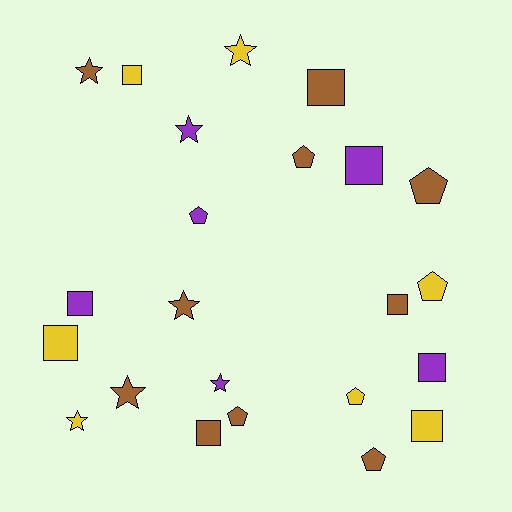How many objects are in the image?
There are 23 objects.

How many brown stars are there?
There are 3 brown stars.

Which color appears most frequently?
Brown, with 10 objects.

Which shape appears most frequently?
Square, with 9 objects.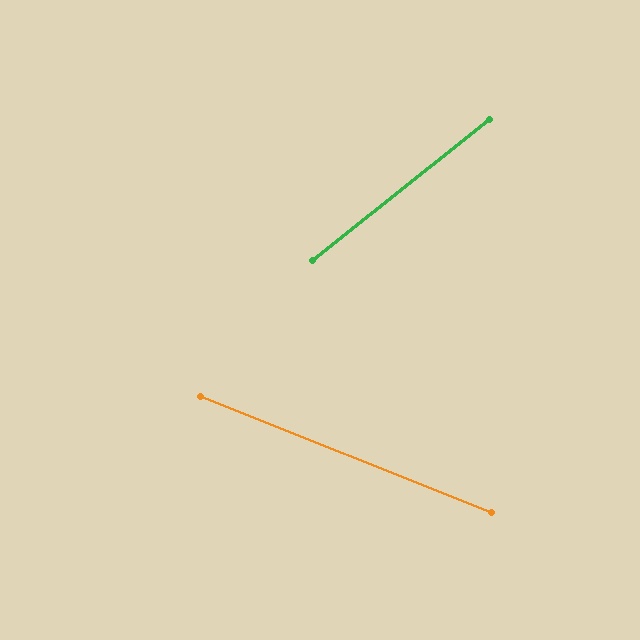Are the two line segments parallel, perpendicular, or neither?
Neither parallel nor perpendicular — they differ by about 60°.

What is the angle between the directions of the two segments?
Approximately 60 degrees.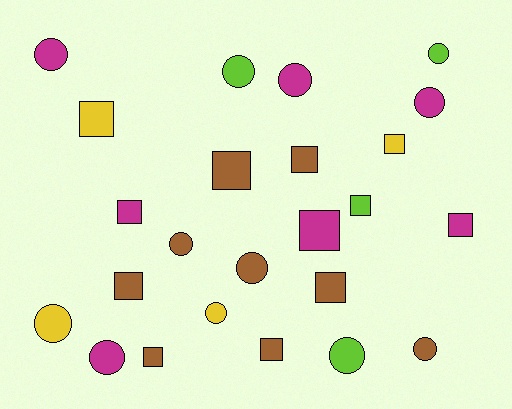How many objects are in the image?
There are 24 objects.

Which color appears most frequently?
Brown, with 9 objects.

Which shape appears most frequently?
Circle, with 12 objects.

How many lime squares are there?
There is 1 lime square.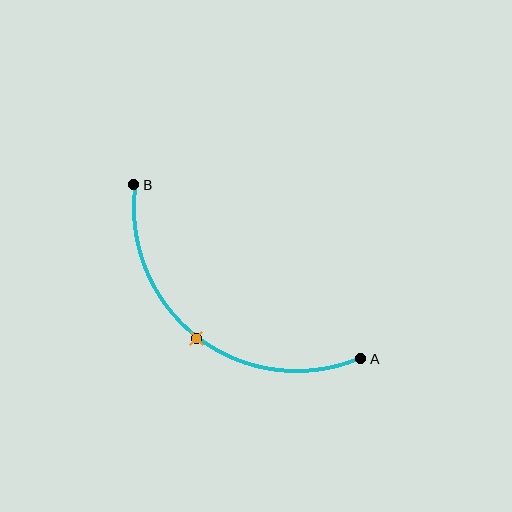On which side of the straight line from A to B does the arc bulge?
The arc bulges below and to the left of the straight line connecting A and B.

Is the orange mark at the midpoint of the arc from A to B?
Yes. The orange mark lies on the arc at equal arc-length from both A and B — it is the arc midpoint.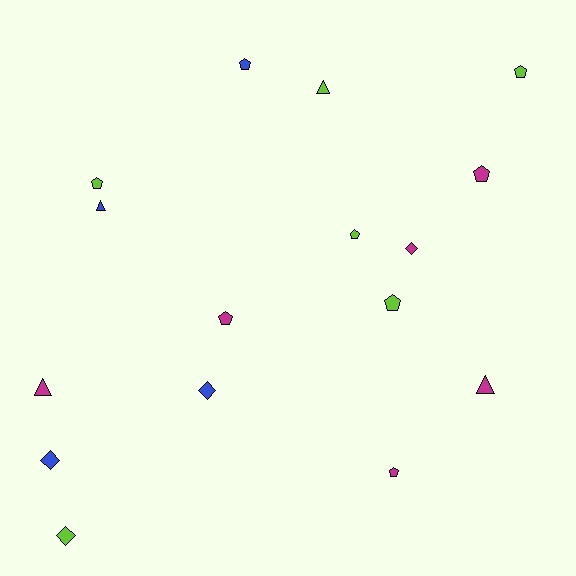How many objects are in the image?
There are 16 objects.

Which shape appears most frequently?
Pentagon, with 8 objects.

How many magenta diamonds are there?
There is 1 magenta diamond.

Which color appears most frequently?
Magenta, with 6 objects.